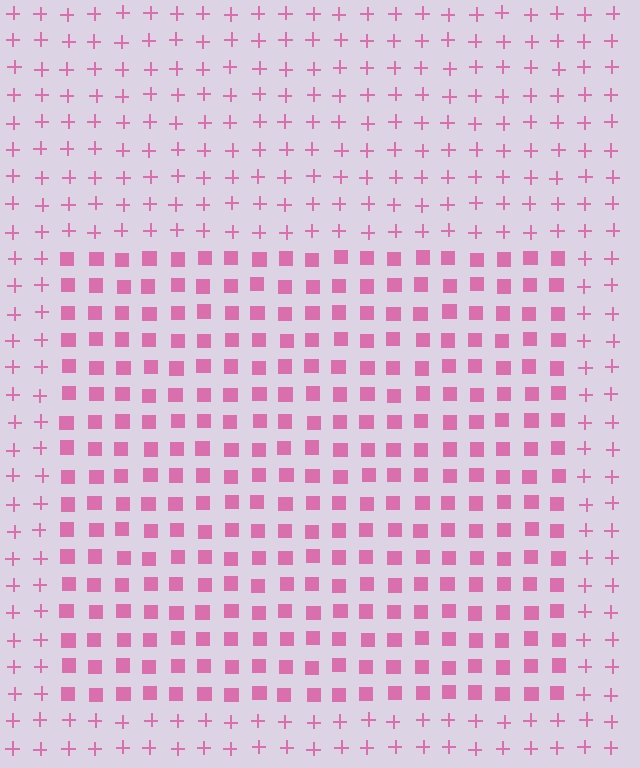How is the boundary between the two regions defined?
The boundary is defined by a change in element shape: squares inside vs. plus signs outside. All elements share the same color and spacing.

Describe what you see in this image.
The image is filled with small pink elements arranged in a uniform grid. A rectangle-shaped region contains squares, while the surrounding area contains plus signs. The boundary is defined purely by the change in element shape.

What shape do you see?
I see a rectangle.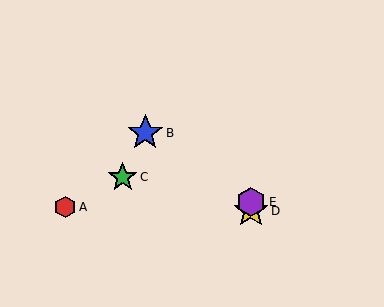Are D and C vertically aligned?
No, D is at x≈251 and C is at x≈123.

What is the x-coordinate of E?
Object E is at x≈251.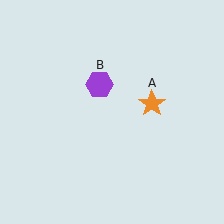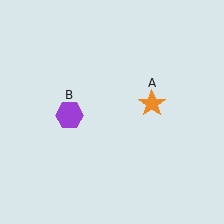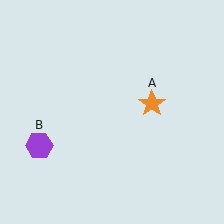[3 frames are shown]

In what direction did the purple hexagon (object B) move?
The purple hexagon (object B) moved down and to the left.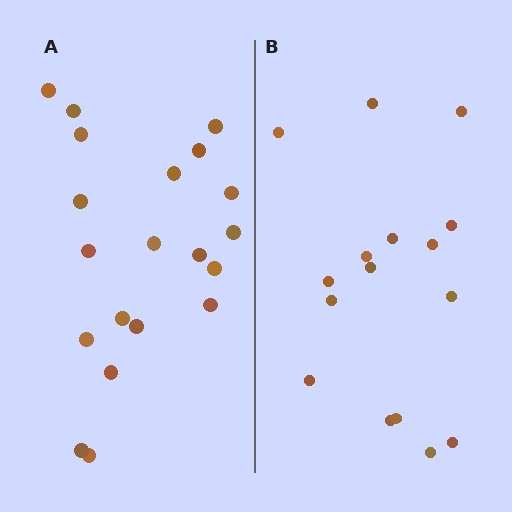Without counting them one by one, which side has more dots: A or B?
Region A (the left region) has more dots.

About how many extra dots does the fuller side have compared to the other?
Region A has about 4 more dots than region B.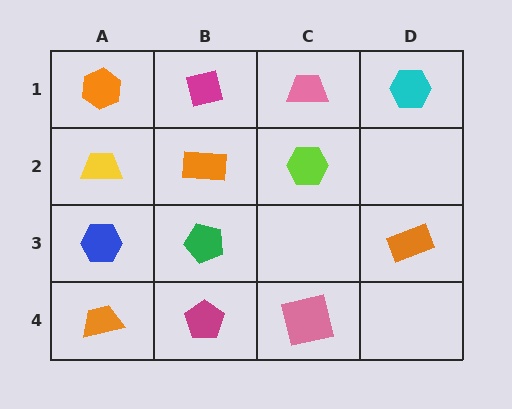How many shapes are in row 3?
3 shapes.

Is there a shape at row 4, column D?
No, that cell is empty.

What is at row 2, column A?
A yellow trapezoid.